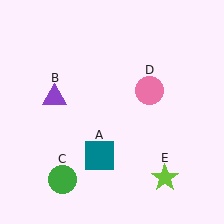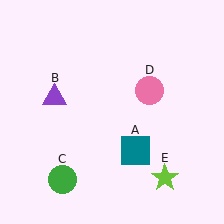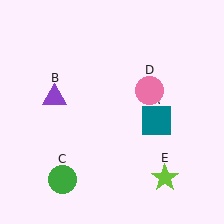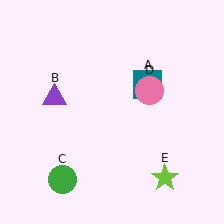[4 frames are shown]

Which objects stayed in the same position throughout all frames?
Purple triangle (object B) and green circle (object C) and pink circle (object D) and lime star (object E) remained stationary.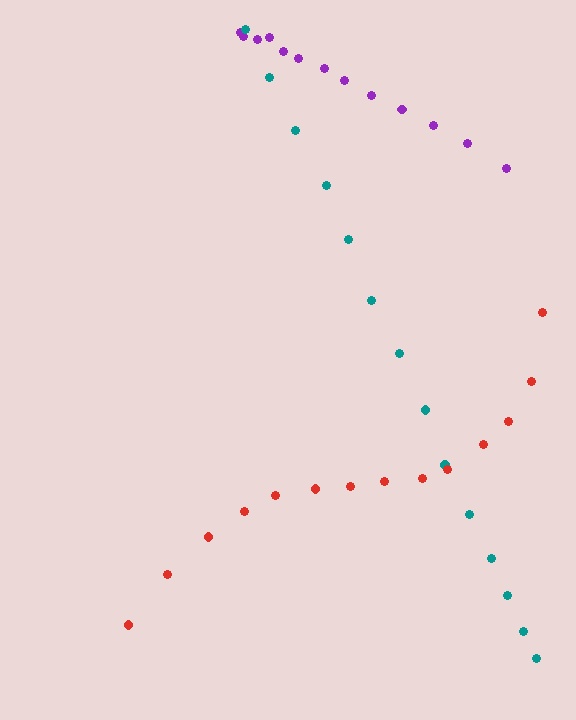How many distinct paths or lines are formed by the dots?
There are 3 distinct paths.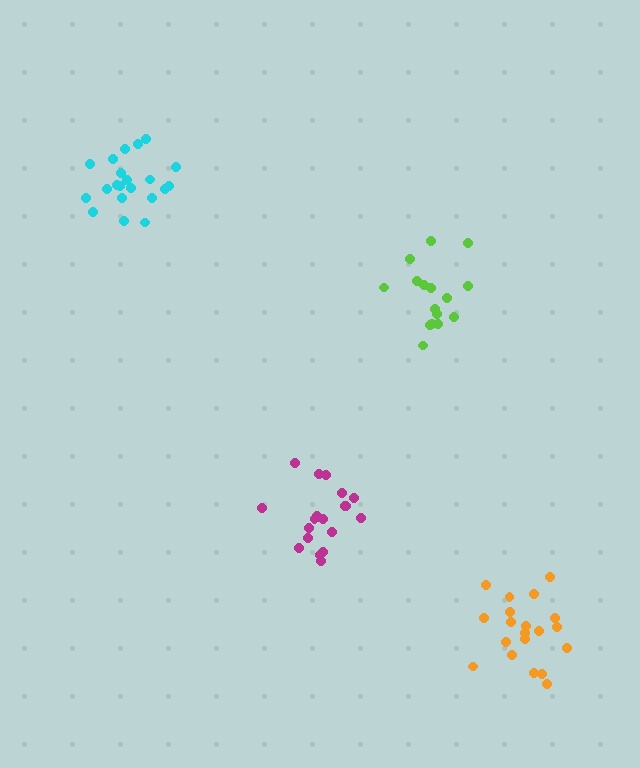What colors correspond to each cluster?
The clusters are colored: lime, cyan, magenta, orange.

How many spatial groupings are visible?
There are 4 spatial groupings.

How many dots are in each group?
Group 1: 16 dots, Group 2: 21 dots, Group 3: 20 dots, Group 4: 20 dots (77 total).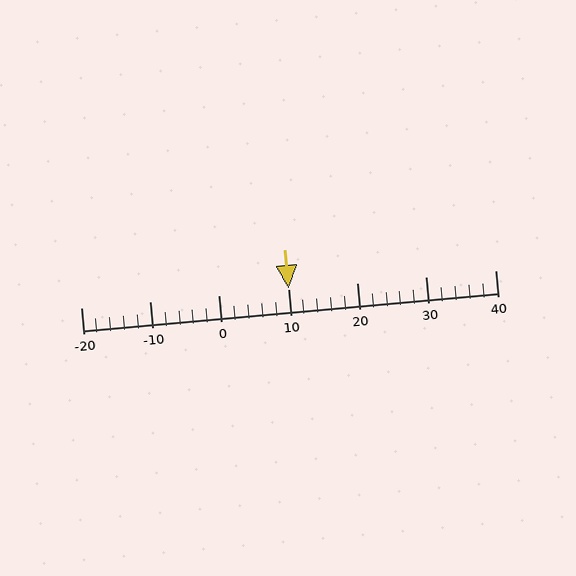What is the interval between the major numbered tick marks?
The major tick marks are spaced 10 units apart.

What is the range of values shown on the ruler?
The ruler shows values from -20 to 40.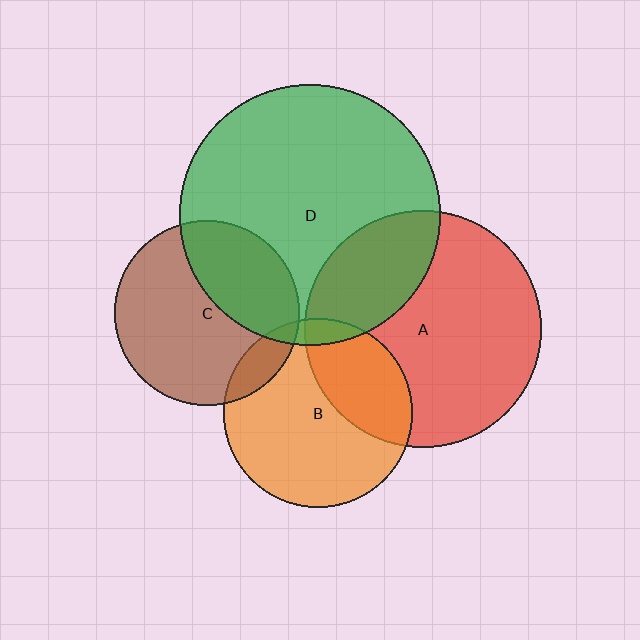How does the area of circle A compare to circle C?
Approximately 1.6 times.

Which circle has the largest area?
Circle D (green).